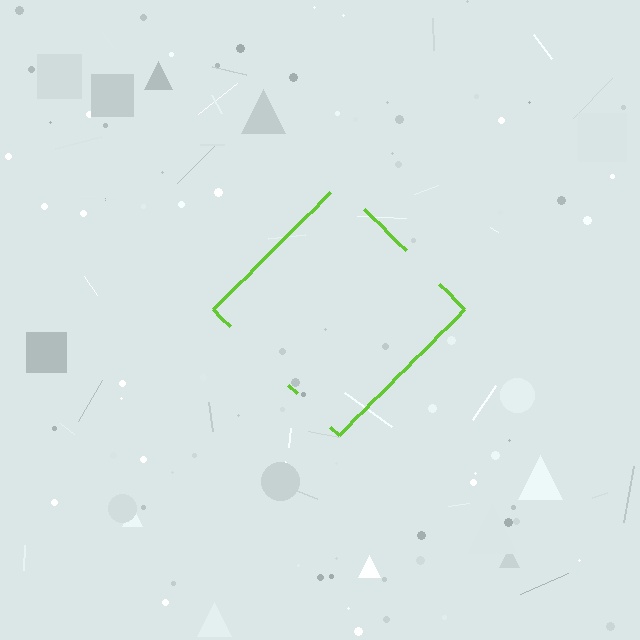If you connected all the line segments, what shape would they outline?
They would outline a diamond.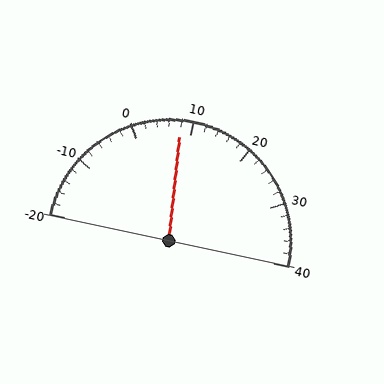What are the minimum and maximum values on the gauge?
The gauge ranges from -20 to 40.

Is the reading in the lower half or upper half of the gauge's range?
The reading is in the lower half of the range (-20 to 40).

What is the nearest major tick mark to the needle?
The nearest major tick mark is 10.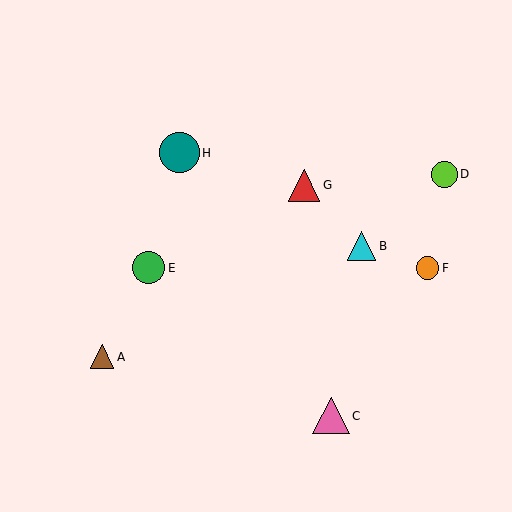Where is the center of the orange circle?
The center of the orange circle is at (428, 268).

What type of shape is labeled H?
Shape H is a teal circle.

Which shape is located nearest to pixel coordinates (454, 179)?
The lime circle (labeled D) at (444, 174) is nearest to that location.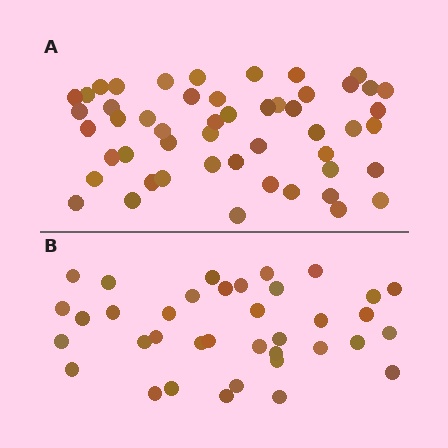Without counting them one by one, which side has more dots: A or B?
Region A (the top region) has more dots.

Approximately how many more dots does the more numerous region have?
Region A has approximately 15 more dots than region B.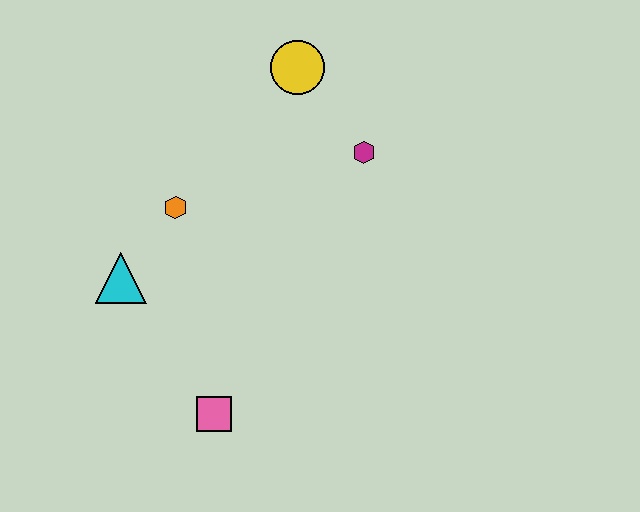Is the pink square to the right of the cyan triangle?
Yes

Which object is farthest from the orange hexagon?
The pink square is farthest from the orange hexagon.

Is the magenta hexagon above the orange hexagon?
Yes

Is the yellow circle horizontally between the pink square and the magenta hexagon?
Yes